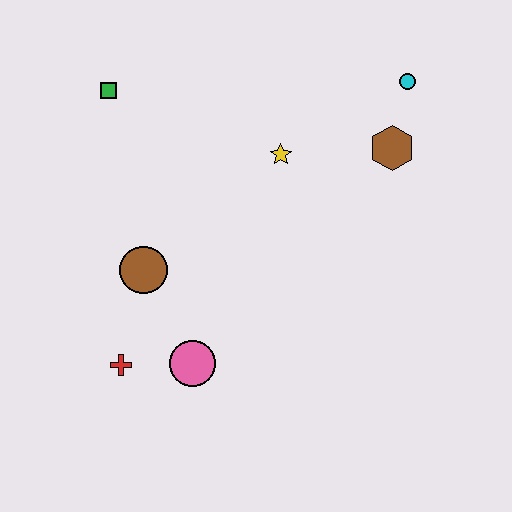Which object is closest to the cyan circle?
The brown hexagon is closest to the cyan circle.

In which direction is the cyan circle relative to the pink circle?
The cyan circle is above the pink circle.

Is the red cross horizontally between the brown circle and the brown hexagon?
No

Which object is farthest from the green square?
The cyan circle is farthest from the green square.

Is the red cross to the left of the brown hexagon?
Yes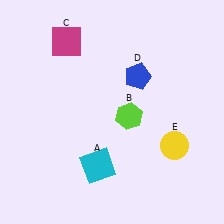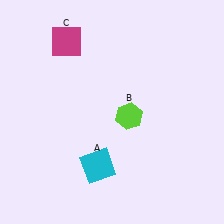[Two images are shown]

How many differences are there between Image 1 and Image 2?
There are 2 differences between the two images.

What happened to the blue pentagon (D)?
The blue pentagon (D) was removed in Image 2. It was in the top-right area of Image 1.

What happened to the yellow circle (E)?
The yellow circle (E) was removed in Image 2. It was in the bottom-right area of Image 1.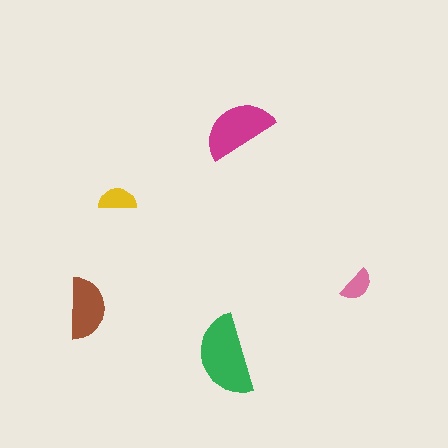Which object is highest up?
The magenta semicircle is topmost.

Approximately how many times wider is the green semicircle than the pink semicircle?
About 2.5 times wider.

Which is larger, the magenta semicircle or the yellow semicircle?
The magenta one.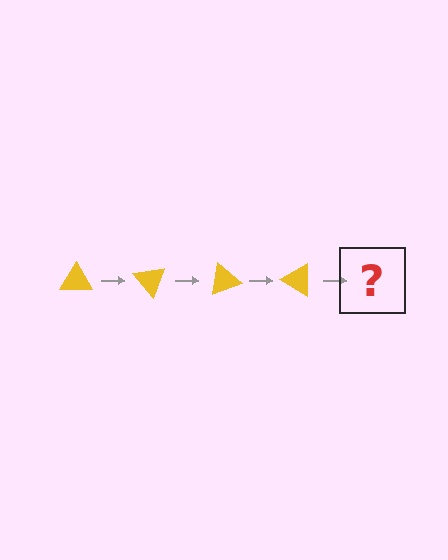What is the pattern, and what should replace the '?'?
The pattern is that the triangle rotates 50 degrees each step. The '?' should be a yellow triangle rotated 200 degrees.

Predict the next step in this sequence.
The next step is a yellow triangle rotated 200 degrees.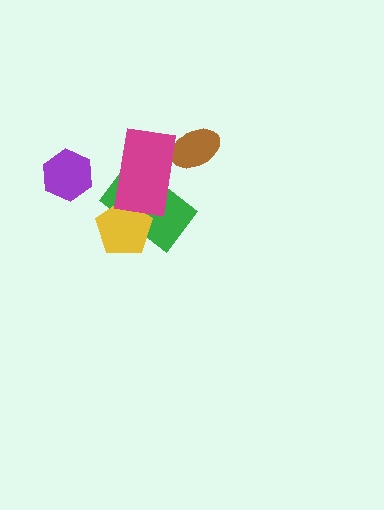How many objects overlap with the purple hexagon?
0 objects overlap with the purple hexagon.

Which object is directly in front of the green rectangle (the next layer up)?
The yellow pentagon is directly in front of the green rectangle.